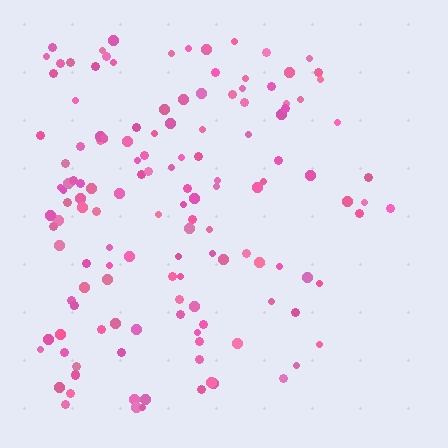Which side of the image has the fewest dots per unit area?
The right.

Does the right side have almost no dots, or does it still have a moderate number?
Still a moderate number, just noticeably fewer than the left.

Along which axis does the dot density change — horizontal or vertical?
Horizontal.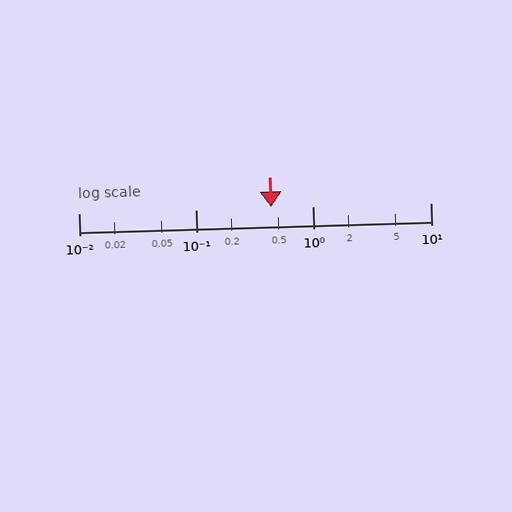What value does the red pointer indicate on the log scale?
The pointer indicates approximately 0.44.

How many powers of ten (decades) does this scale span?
The scale spans 3 decades, from 0.01 to 10.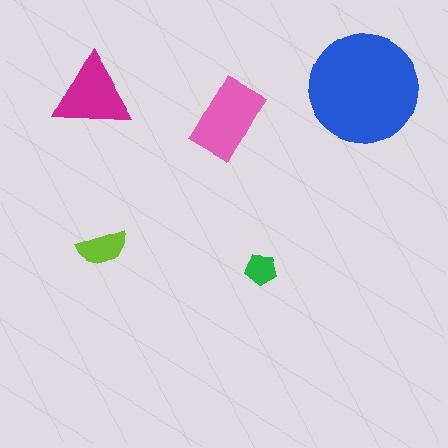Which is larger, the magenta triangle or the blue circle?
The blue circle.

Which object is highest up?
The blue circle is topmost.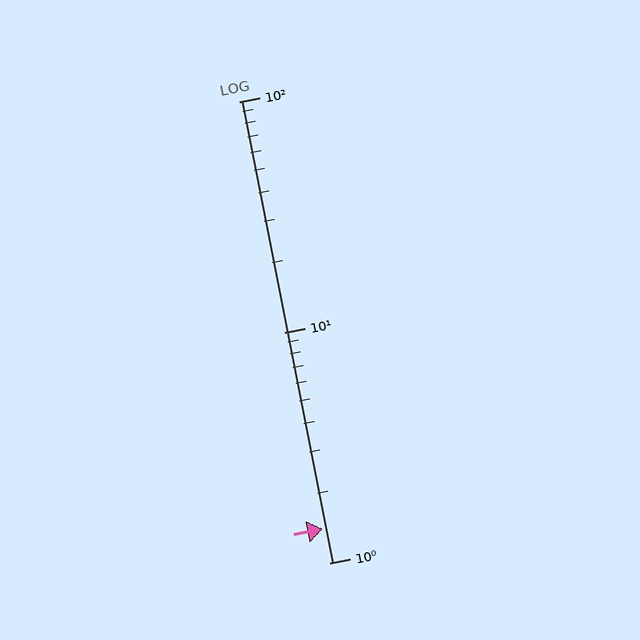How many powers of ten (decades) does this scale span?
The scale spans 2 decades, from 1 to 100.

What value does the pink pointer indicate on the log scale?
The pointer indicates approximately 1.4.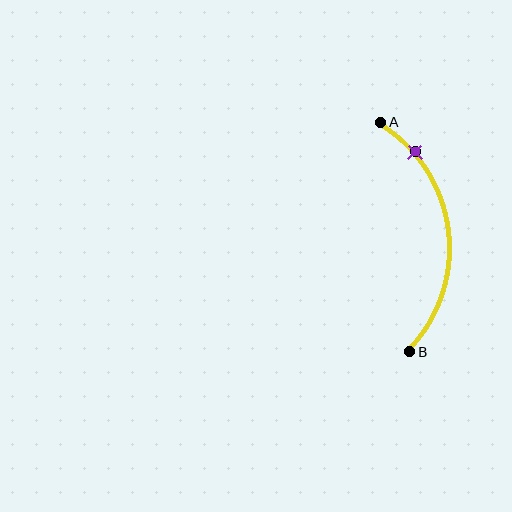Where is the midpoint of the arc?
The arc midpoint is the point on the curve farthest from the straight line joining A and B. It sits to the right of that line.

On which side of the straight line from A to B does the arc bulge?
The arc bulges to the right of the straight line connecting A and B.